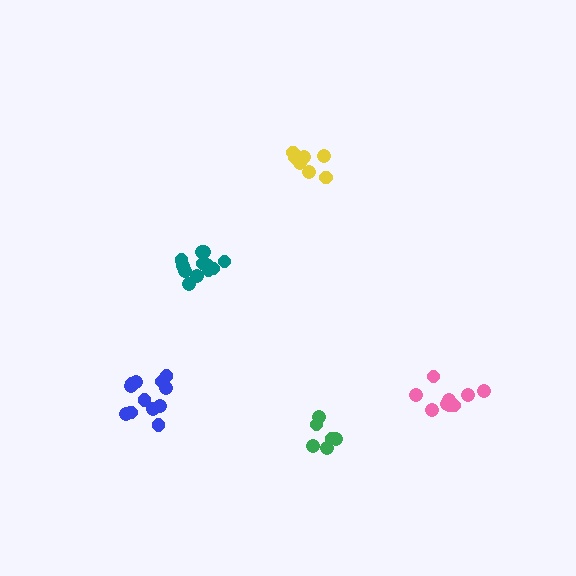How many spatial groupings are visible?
There are 5 spatial groupings.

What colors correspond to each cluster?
The clusters are colored: blue, teal, yellow, pink, green.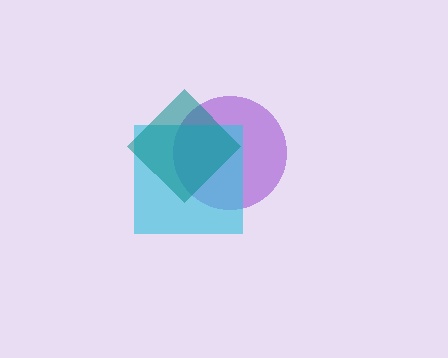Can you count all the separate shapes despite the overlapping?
Yes, there are 3 separate shapes.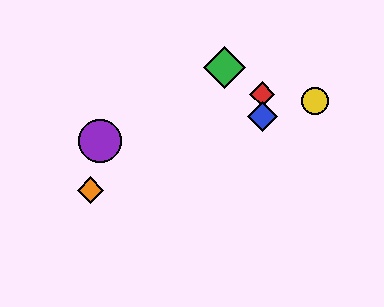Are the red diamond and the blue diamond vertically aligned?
Yes, both are at x≈262.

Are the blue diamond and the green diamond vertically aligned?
No, the blue diamond is at x≈262 and the green diamond is at x≈224.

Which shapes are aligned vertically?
The red diamond, the blue diamond are aligned vertically.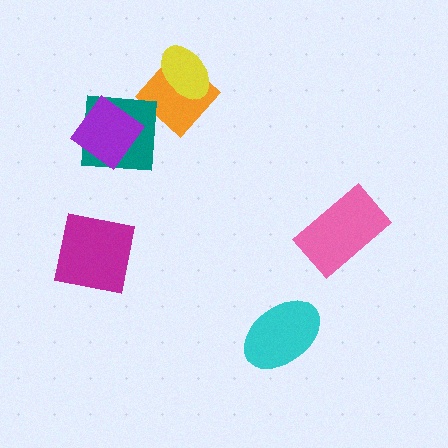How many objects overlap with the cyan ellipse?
0 objects overlap with the cyan ellipse.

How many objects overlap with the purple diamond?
1 object overlaps with the purple diamond.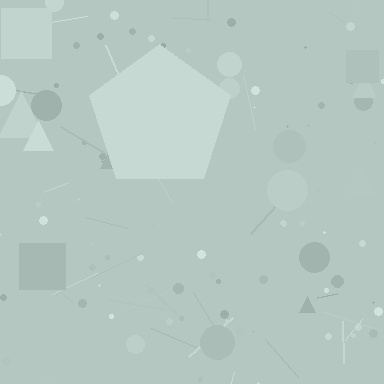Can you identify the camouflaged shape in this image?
The camouflaged shape is a pentagon.